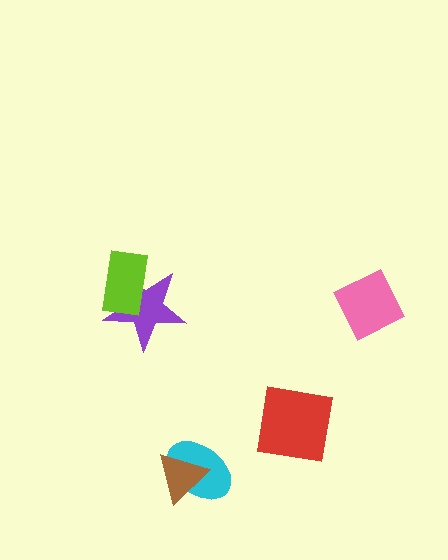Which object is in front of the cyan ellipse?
The brown triangle is in front of the cyan ellipse.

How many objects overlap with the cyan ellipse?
1 object overlaps with the cyan ellipse.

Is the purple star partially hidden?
Yes, it is partially covered by another shape.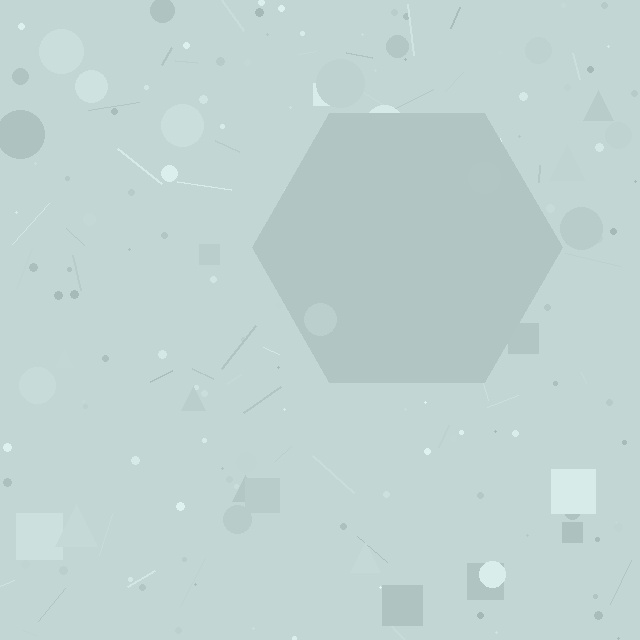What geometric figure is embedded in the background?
A hexagon is embedded in the background.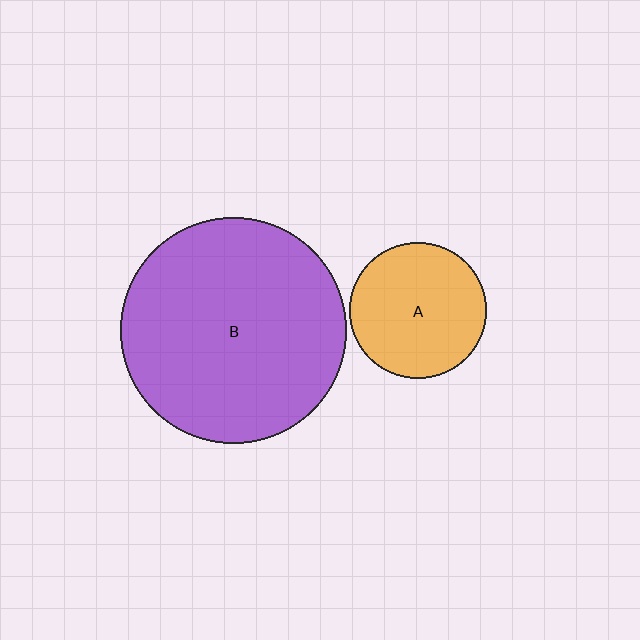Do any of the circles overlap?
No, none of the circles overlap.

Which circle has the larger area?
Circle B (purple).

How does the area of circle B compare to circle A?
Approximately 2.7 times.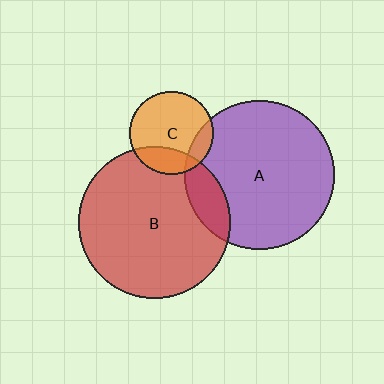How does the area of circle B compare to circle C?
Approximately 3.3 times.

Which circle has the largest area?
Circle B (red).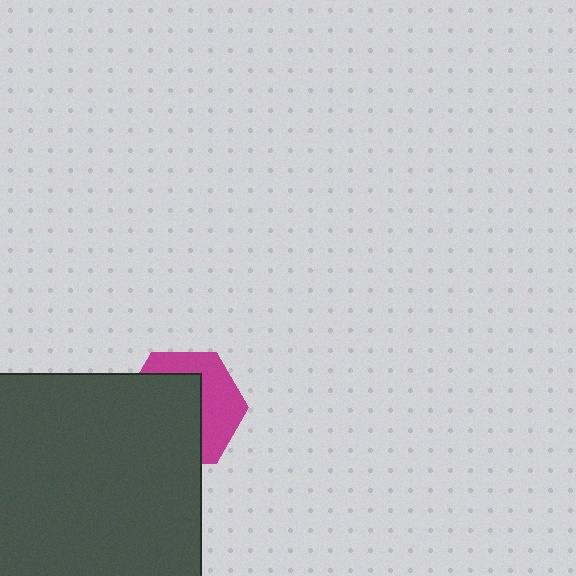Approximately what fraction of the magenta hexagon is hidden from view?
Roughly 57% of the magenta hexagon is hidden behind the dark gray rectangle.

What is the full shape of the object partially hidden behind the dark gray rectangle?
The partially hidden object is a magenta hexagon.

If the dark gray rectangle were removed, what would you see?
You would see the complete magenta hexagon.